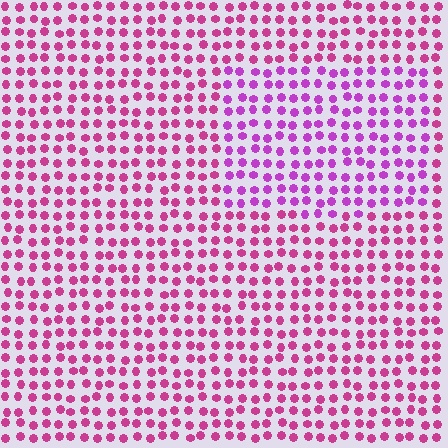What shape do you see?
I see a rectangle.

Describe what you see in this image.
The image is filled with small magenta elements in a uniform arrangement. A rectangle-shaped region is visible where the elements are tinted to a slightly different hue, forming a subtle color boundary.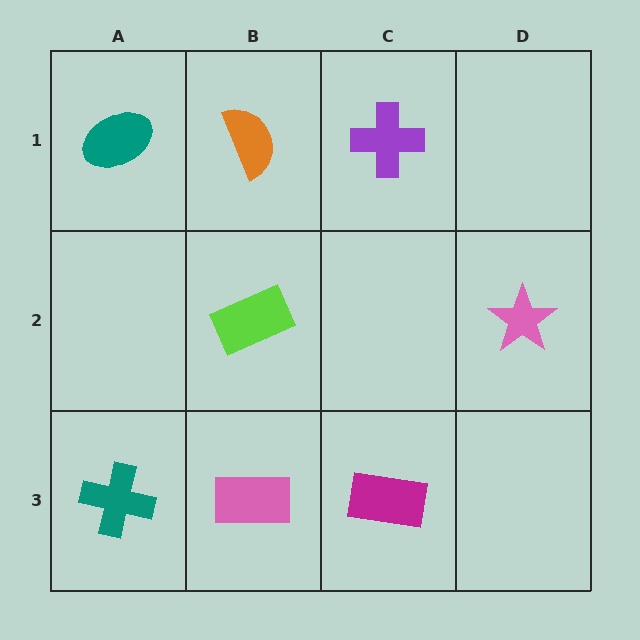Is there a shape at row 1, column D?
No, that cell is empty.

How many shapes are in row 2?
2 shapes.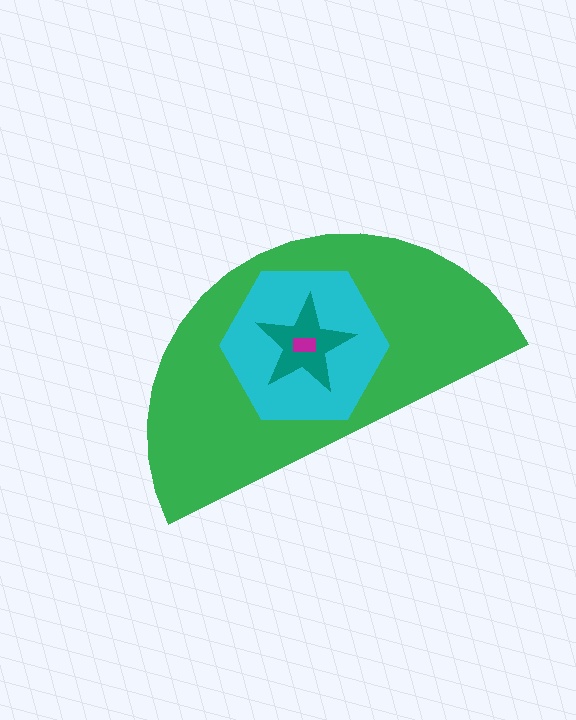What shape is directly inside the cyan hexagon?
The teal star.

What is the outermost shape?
The green semicircle.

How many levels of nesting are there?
4.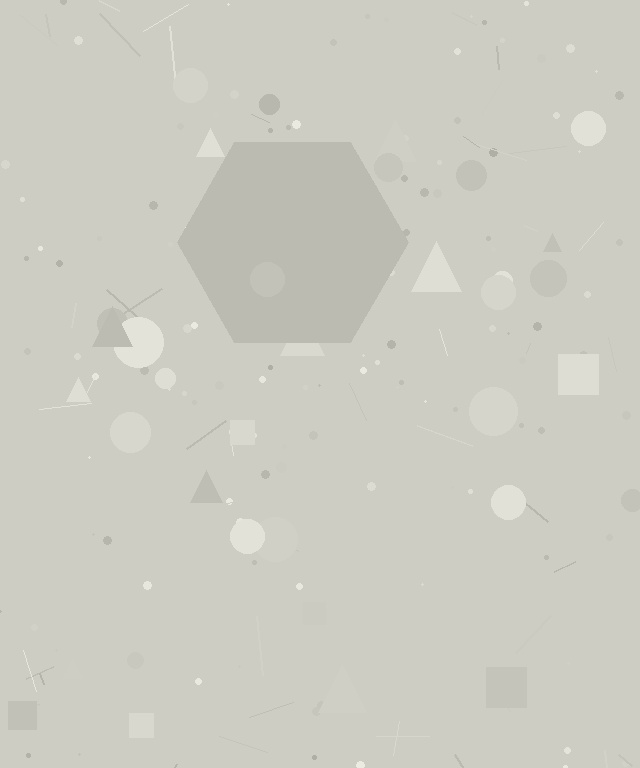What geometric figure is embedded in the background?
A hexagon is embedded in the background.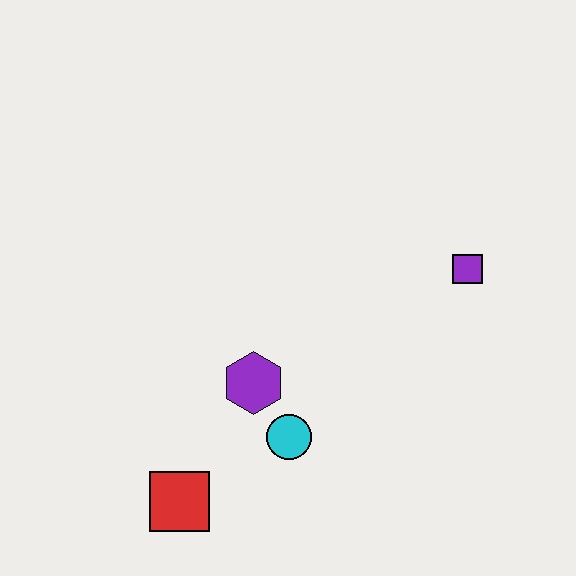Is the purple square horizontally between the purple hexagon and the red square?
No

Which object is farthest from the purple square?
The red square is farthest from the purple square.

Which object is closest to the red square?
The cyan circle is closest to the red square.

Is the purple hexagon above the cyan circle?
Yes